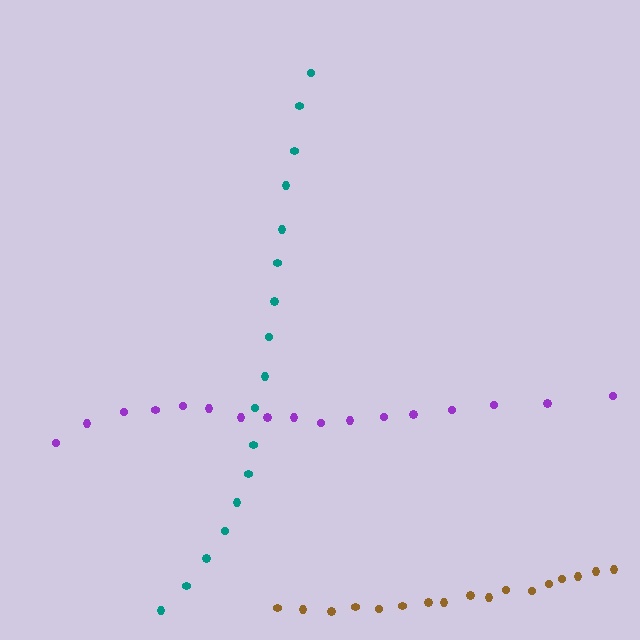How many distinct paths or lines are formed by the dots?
There are 3 distinct paths.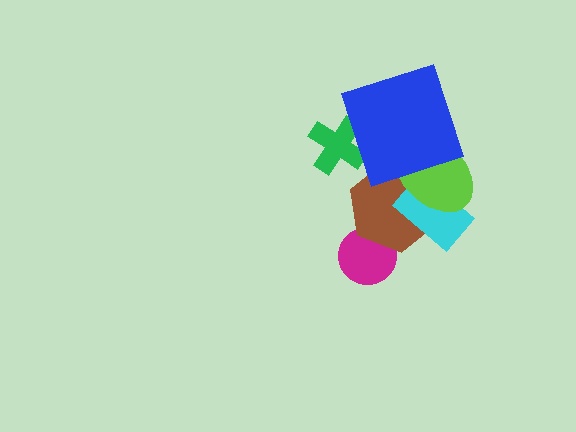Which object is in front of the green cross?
The blue square is in front of the green cross.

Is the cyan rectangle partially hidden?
Yes, it is partially covered by another shape.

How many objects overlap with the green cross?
1 object overlaps with the green cross.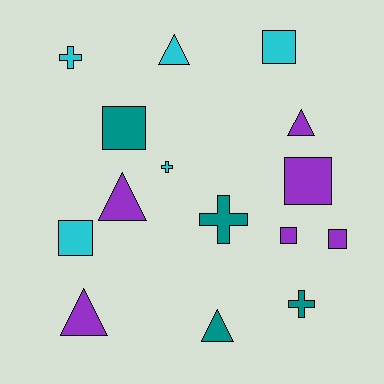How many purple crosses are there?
There are no purple crosses.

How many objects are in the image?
There are 15 objects.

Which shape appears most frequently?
Square, with 6 objects.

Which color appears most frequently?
Purple, with 6 objects.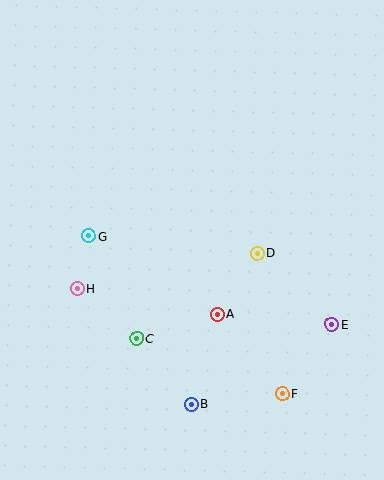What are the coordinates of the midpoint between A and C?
The midpoint between A and C is at (177, 326).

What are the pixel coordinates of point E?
Point E is at (332, 324).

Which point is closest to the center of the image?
Point D at (257, 253) is closest to the center.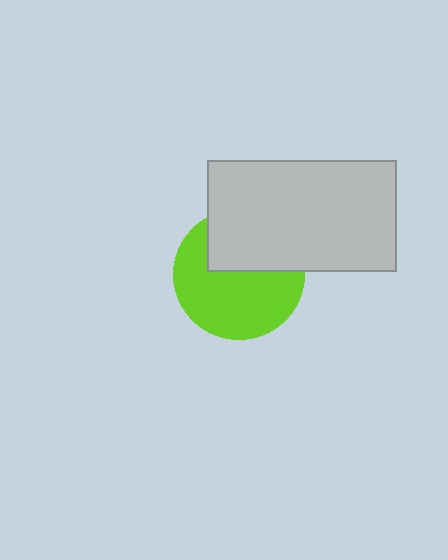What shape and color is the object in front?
The object in front is a light gray rectangle.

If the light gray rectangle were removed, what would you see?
You would see the complete lime circle.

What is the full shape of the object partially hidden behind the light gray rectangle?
The partially hidden object is a lime circle.